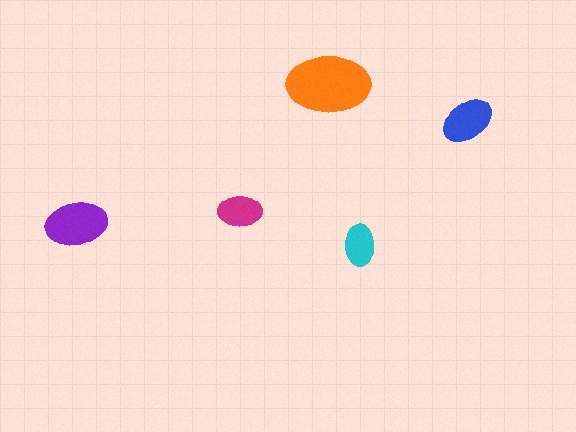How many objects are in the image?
There are 5 objects in the image.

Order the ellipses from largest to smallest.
the orange one, the purple one, the blue one, the magenta one, the cyan one.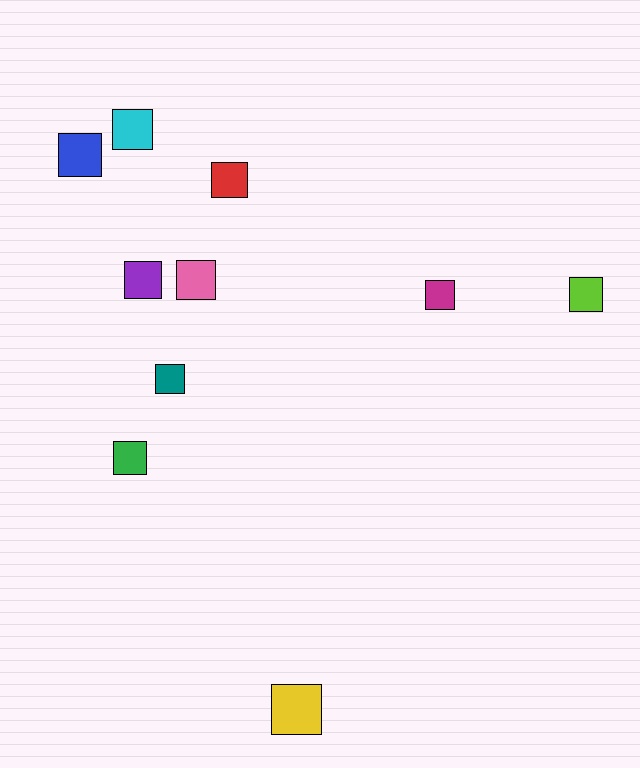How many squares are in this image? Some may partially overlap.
There are 10 squares.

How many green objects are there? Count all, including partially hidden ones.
There is 1 green object.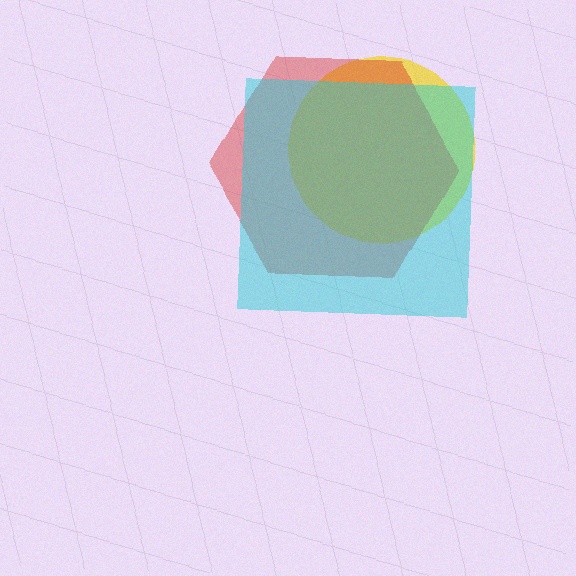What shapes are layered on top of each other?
The layered shapes are: a yellow circle, a red hexagon, a cyan square.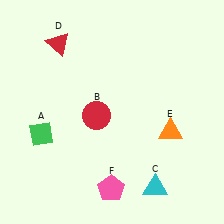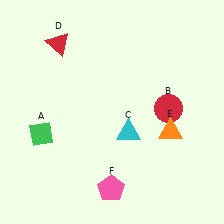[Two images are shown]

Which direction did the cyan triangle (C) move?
The cyan triangle (C) moved up.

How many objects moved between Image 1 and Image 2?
2 objects moved between the two images.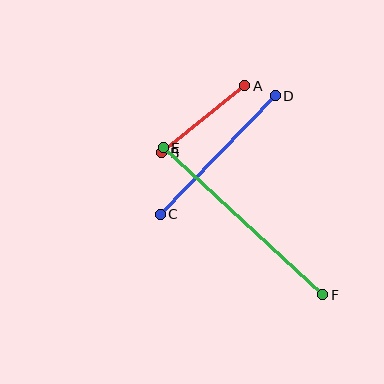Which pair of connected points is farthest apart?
Points E and F are farthest apart.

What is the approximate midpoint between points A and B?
The midpoint is at approximately (203, 119) pixels.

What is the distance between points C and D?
The distance is approximately 165 pixels.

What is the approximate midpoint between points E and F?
The midpoint is at approximately (243, 221) pixels.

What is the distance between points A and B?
The distance is approximately 106 pixels.